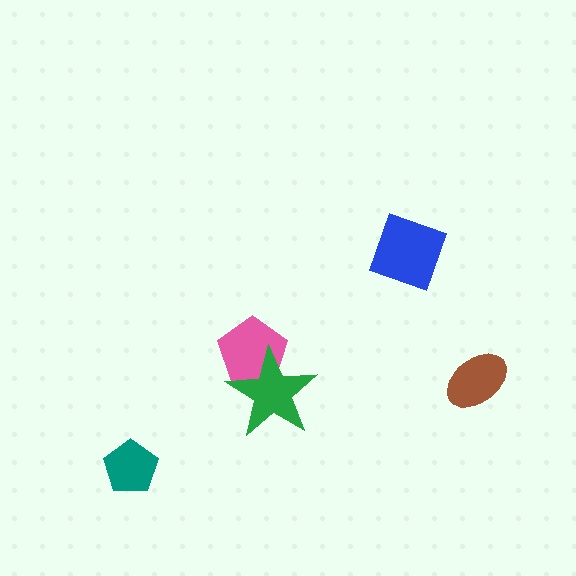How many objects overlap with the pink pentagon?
1 object overlaps with the pink pentagon.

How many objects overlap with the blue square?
0 objects overlap with the blue square.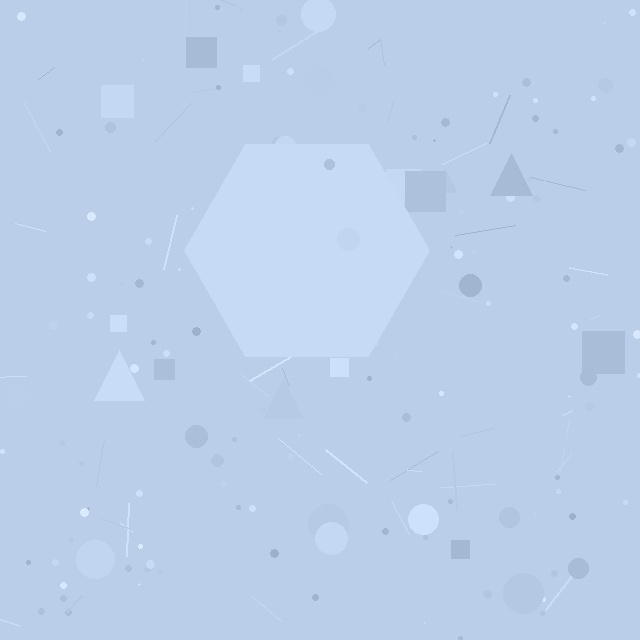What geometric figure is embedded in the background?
A hexagon is embedded in the background.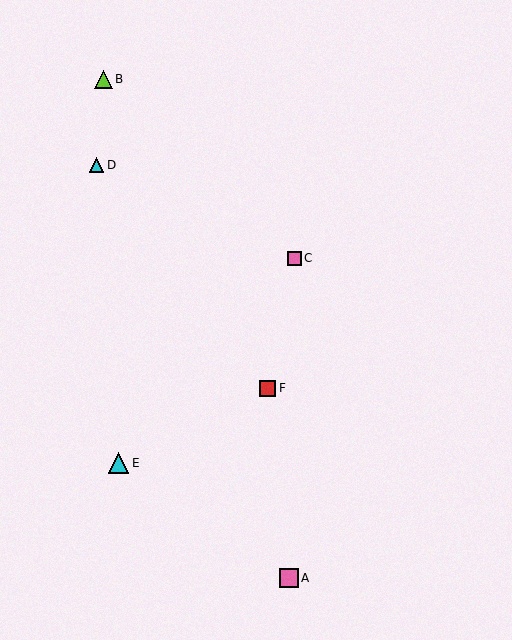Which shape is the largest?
The cyan triangle (labeled E) is the largest.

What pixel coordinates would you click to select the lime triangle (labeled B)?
Click at (103, 80) to select the lime triangle B.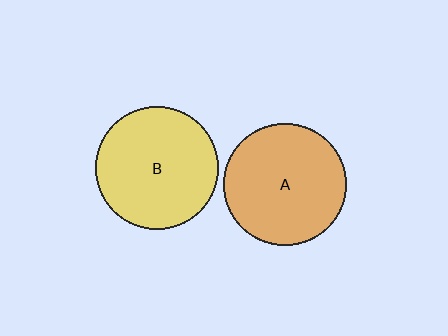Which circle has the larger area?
Circle B (yellow).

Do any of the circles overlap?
No, none of the circles overlap.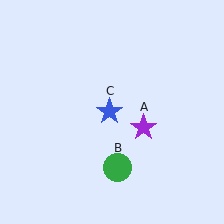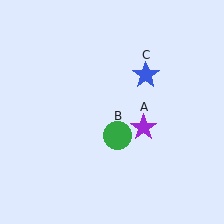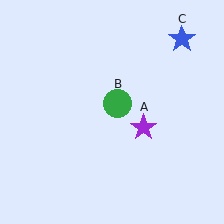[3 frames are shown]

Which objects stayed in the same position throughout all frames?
Purple star (object A) remained stationary.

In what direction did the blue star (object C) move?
The blue star (object C) moved up and to the right.